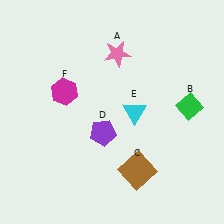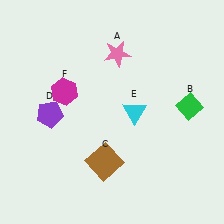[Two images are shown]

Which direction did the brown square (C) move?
The brown square (C) moved left.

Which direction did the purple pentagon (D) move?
The purple pentagon (D) moved left.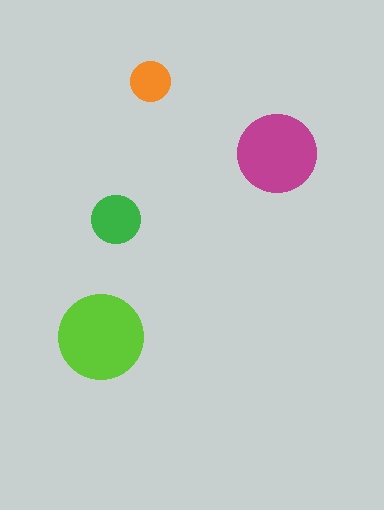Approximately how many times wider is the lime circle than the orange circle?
About 2 times wider.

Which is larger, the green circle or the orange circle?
The green one.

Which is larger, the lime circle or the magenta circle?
The lime one.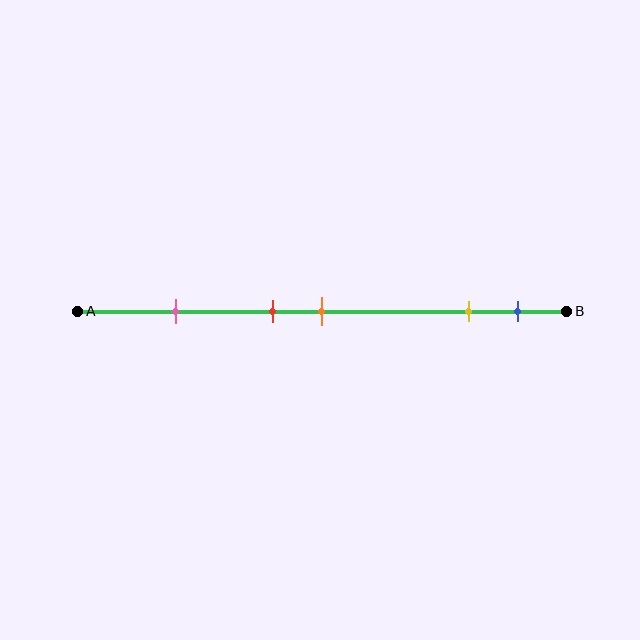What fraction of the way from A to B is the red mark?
The red mark is approximately 40% (0.4) of the way from A to B.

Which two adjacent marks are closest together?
The red and orange marks are the closest adjacent pair.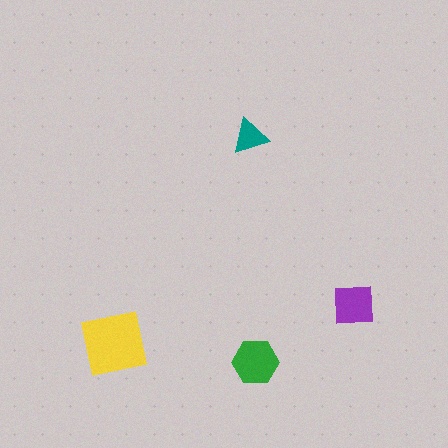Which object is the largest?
The yellow square.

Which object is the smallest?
The teal triangle.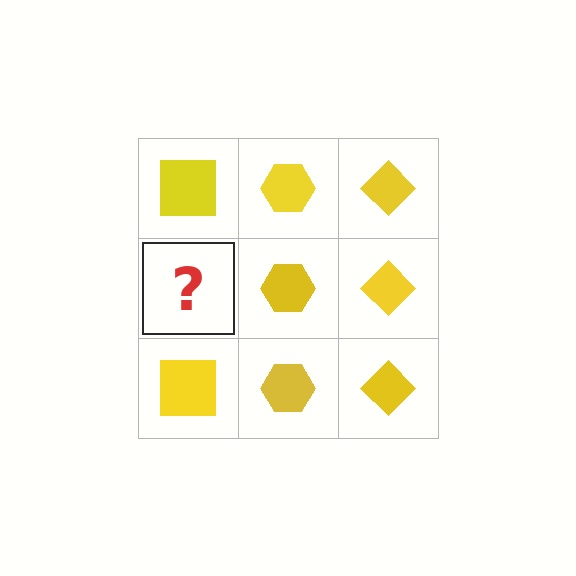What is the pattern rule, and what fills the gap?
The rule is that each column has a consistent shape. The gap should be filled with a yellow square.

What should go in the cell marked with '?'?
The missing cell should contain a yellow square.